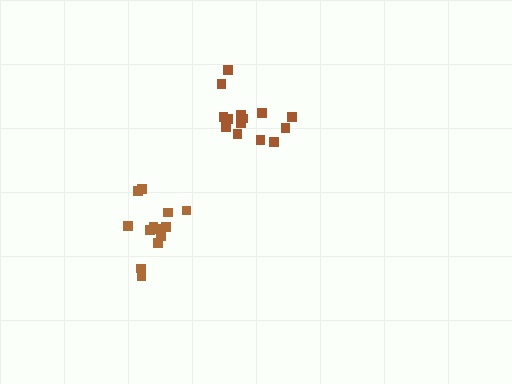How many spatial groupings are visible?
There are 2 spatial groupings.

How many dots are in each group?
Group 1: 13 dots, Group 2: 14 dots (27 total).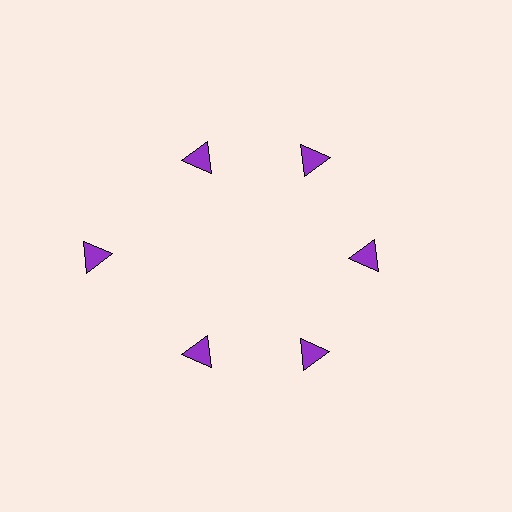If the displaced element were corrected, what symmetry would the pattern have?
It would have 6-fold rotational symmetry — the pattern would map onto itself every 60 degrees.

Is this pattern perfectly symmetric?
No. The 6 purple triangles are arranged in a ring, but one element near the 9 o'clock position is pushed outward from the center, breaking the 6-fold rotational symmetry.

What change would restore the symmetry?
The symmetry would be restored by moving it inward, back onto the ring so that all 6 triangles sit at equal angles and equal distance from the center.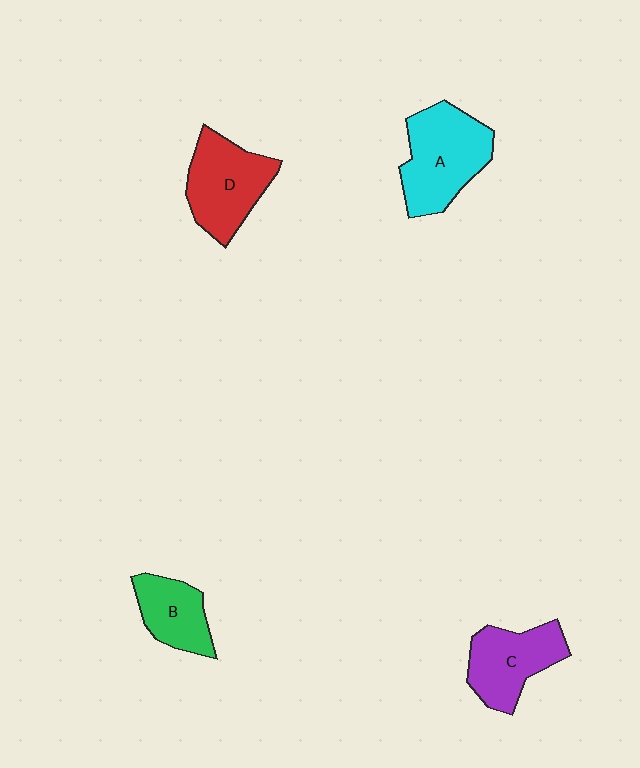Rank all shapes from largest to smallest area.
From largest to smallest: A (cyan), D (red), C (purple), B (green).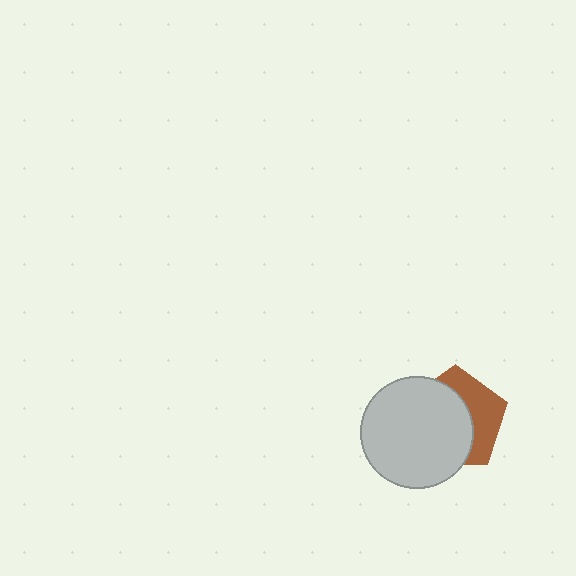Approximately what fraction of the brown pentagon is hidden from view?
Roughly 61% of the brown pentagon is hidden behind the light gray circle.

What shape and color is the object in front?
The object in front is a light gray circle.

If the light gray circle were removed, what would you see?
You would see the complete brown pentagon.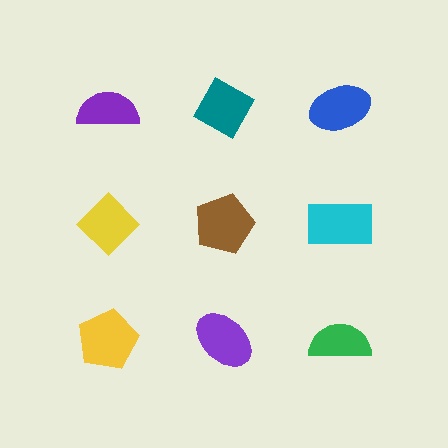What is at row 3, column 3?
A green semicircle.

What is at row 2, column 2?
A brown pentagon.